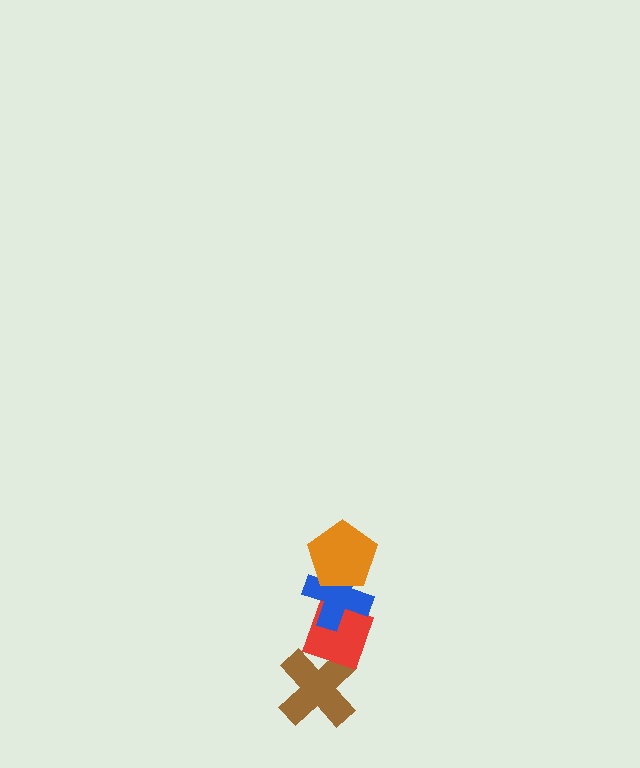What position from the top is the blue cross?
The blue cross is 2nd from the top.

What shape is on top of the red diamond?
The blue cross is on top of the red diamond.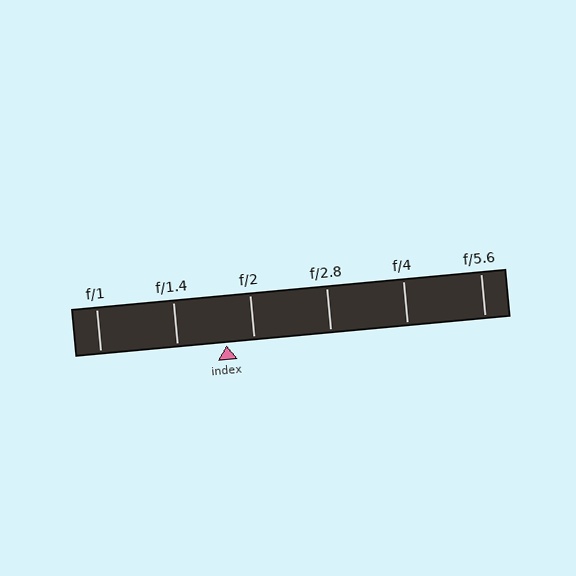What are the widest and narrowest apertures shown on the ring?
The widest aperture shown is f/1 and the narrowest is f/5.6.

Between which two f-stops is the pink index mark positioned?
The index mark is between f/1.4 and f/2.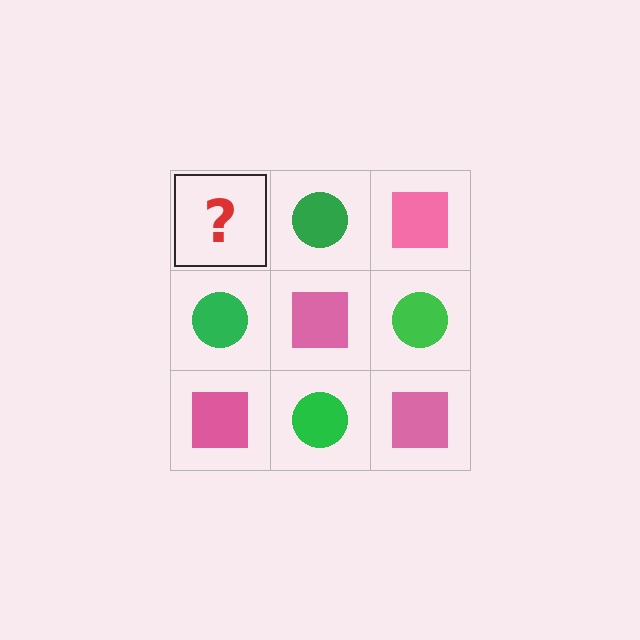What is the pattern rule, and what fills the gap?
The rule is that it alternates pink square and green circle in a checkerboard pattern. The gap should be filled with a pink square.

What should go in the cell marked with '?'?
The missing cell should contain a pink square.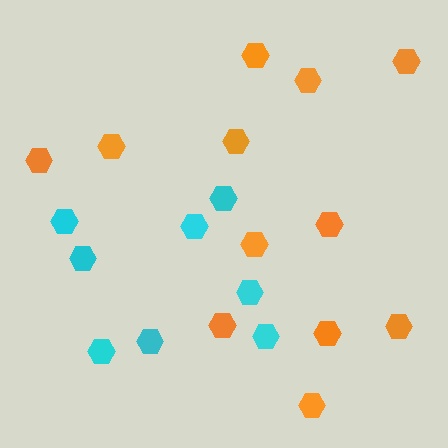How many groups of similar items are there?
There are 2 groups: one group of cyan hexagons (8) and one group of orange hexagons (12).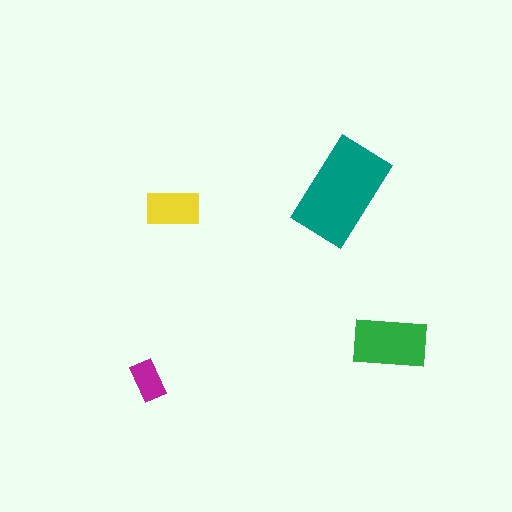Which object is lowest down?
The magenta rectangle is bottommost.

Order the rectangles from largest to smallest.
the teal one, the green one, the yellow one, the magenta one.